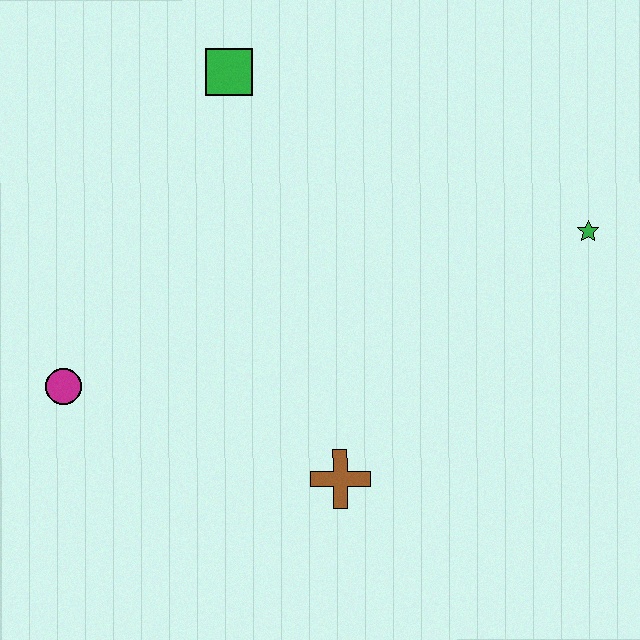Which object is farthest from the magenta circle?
The green star is farthest from the magenta circle.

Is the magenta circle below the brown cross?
No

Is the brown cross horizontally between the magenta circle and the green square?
No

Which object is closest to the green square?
The magenta circle is closest to the green square.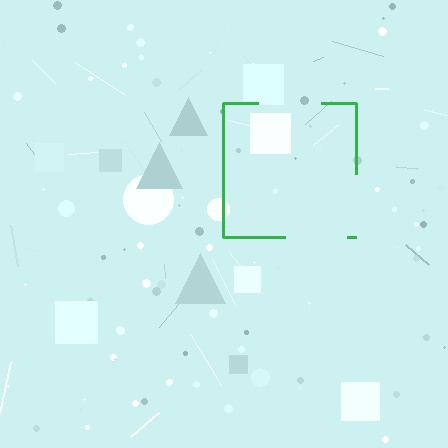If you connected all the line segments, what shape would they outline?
They would outline a square.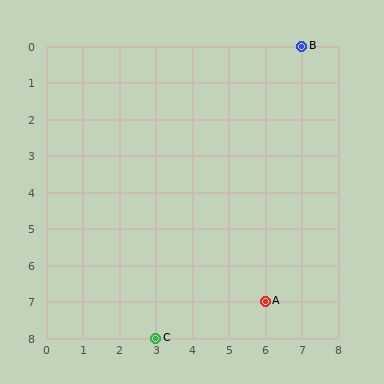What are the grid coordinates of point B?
Point B is at grid coordinates (7, 0).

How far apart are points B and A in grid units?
Points B and A are 1 column and 7 rows apart (about 7.1 grid units diagonally).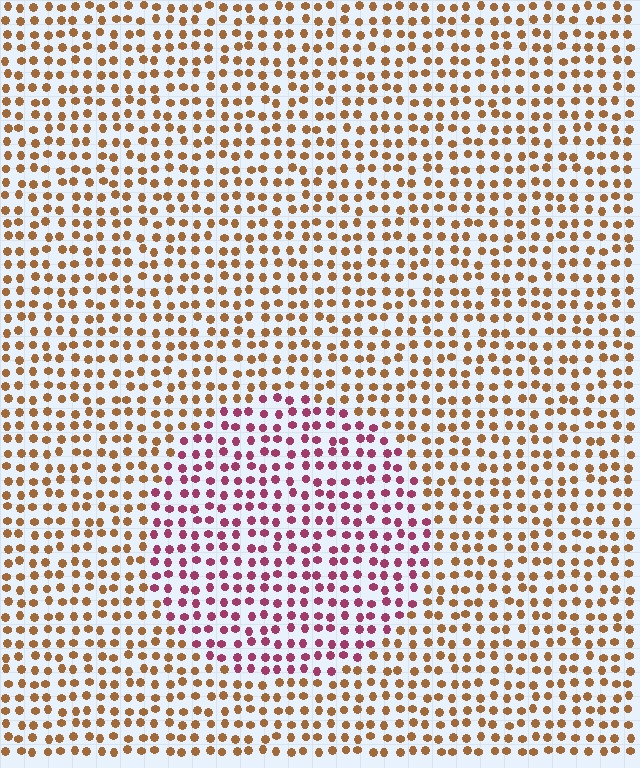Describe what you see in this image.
The image is filled with small brown elements in a uniform arrangement. A circle-shaped region is visible where the elements are tinted to a slightly different hue, forming a subtle color boundary.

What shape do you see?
I see a circle.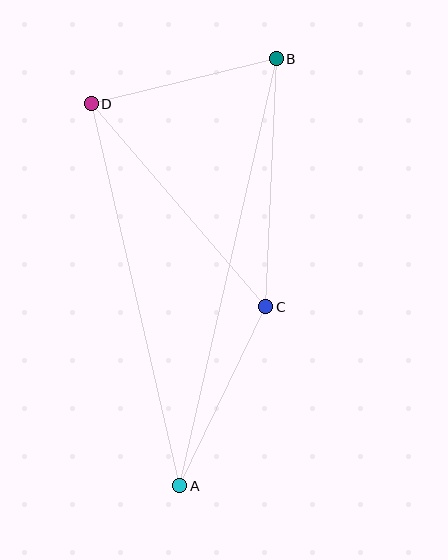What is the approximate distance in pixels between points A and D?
The distance between A and D is approximately 392 pixels.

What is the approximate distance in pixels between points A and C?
The distance between A and C is approximately 199 pixels.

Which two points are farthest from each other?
Points A and B are farthest from each other.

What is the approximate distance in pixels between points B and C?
The distance between B and C is approximately 248 pixels.